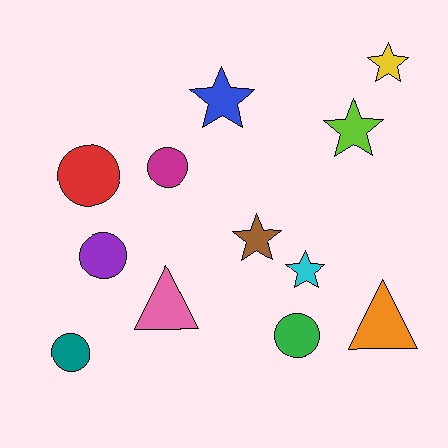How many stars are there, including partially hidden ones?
There are 5 stars.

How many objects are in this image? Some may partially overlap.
There are 12 objects.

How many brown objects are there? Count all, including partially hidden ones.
There is 1 brown object.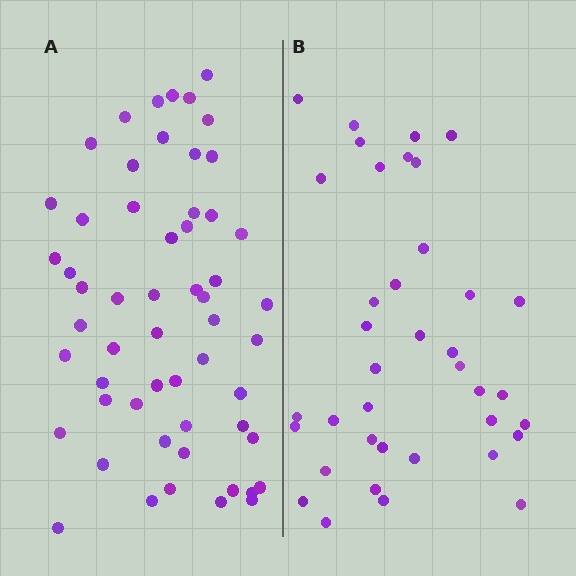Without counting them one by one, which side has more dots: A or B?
Region A (the left region) has more dots.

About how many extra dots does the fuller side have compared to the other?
Region A has approximately 20 more dots than region B.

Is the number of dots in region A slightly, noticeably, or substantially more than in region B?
Region A has substantially more. The ratio is roughly 1.5 to 1.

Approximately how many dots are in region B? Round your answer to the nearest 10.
About 40 dots. (The exact count is 38, which rounds to 40.)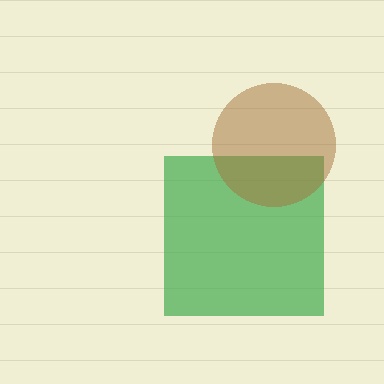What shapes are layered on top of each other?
The layered shapes are: a green square, a brown circle.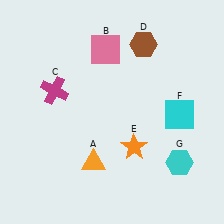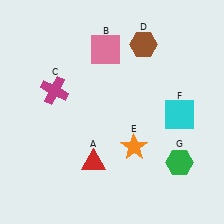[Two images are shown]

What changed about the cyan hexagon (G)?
In Image 1, G is cyan. In Image 2, it changed to green.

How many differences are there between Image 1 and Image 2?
There are 2 differences between the two images.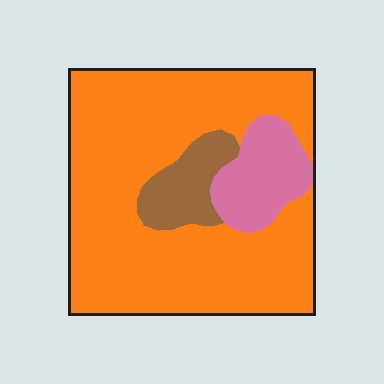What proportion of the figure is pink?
Pink takes up about one eighth (1/8) of the figure.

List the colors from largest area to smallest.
From largest to smallest: orange, pink, brown.